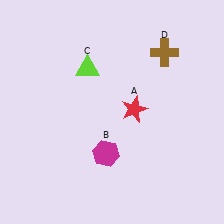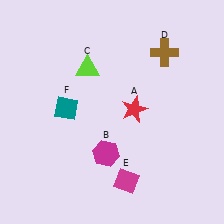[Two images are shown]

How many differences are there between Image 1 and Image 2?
There are 2 differences between the two images.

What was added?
A magenta diamond (E), a teal diamond (F) were added in Image 2.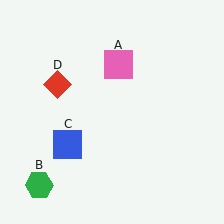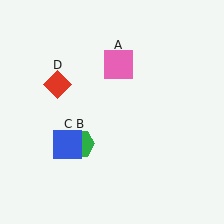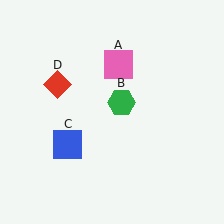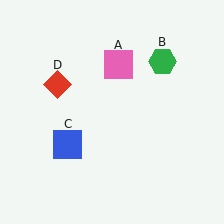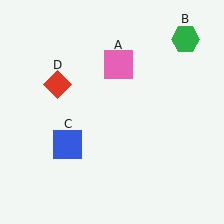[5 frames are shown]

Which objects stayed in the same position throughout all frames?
Pink square (object A) and blue square (object C) and red diamond (object D) remained stationary.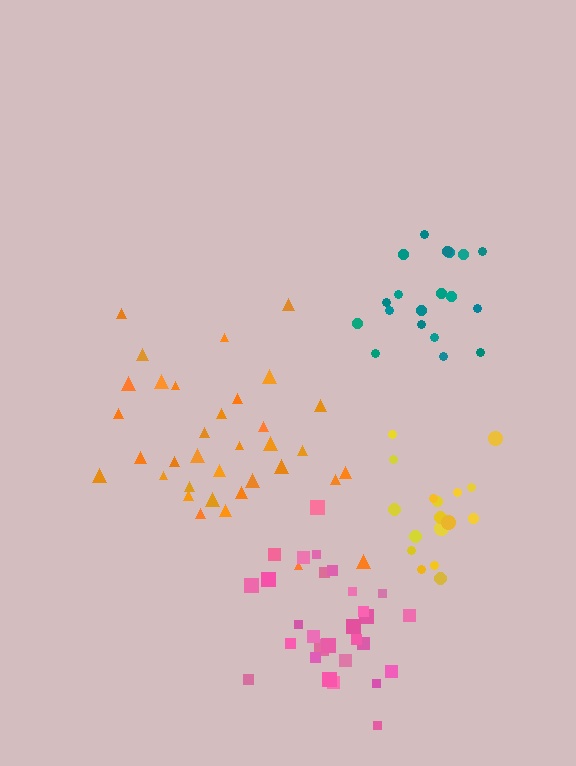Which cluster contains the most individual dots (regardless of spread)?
Orange (35).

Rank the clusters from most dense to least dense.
pink, teal, orange, yellow.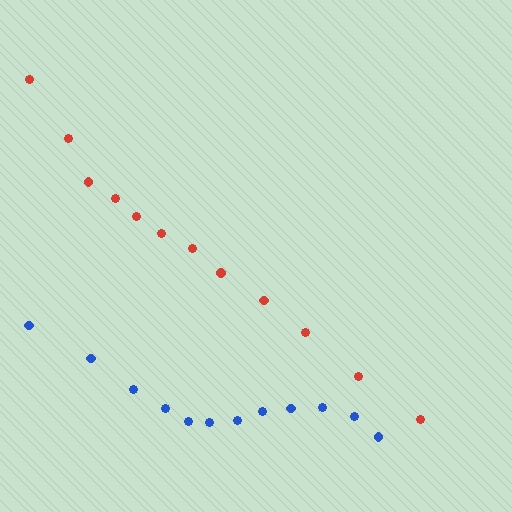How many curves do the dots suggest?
There are 2 distinct paths.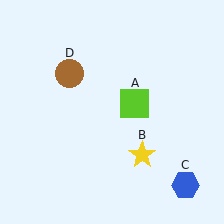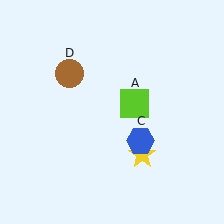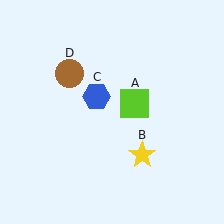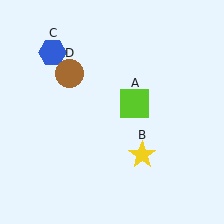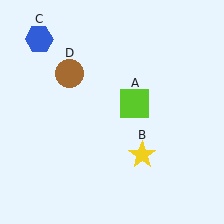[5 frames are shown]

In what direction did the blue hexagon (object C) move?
The blue hexagon (object C) moved up and to the left.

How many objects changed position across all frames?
1 object changed position: blue hexagon (object C).